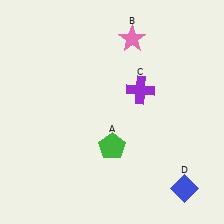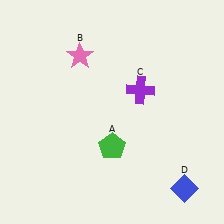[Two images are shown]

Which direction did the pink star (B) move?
The pink star (B) moved left.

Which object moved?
The pink star (B) moved left.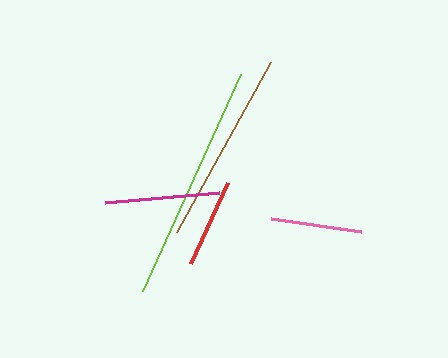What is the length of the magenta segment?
The magenta segment is approximately 114 pixels long.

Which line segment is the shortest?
The red line is the shortest at approximately 89 pixels.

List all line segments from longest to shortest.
From longest to shortest: lime, brown, magenta, pink, red.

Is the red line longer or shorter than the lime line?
The lime line is longer than the red line.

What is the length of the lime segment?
The lime segment is approximately 239 pixels long.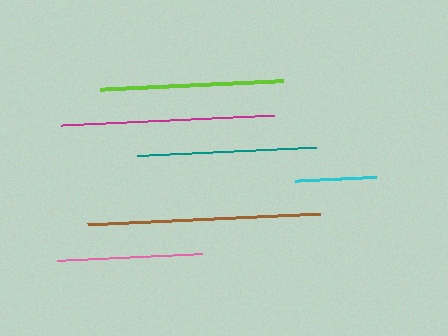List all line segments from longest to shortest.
From longest to shortest: brown, magenta, lime, teal, pink, cyan.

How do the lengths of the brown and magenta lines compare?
The brown and magenta lines are approximately the same length.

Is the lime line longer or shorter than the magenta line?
The magenta line is longer than the lime line.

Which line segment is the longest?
The brown line is the longest at approximately 233 pixels.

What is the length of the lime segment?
The lime segment is approximately 183 pixels long.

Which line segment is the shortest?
The cyan line is the shortest at approximately 82 pixels.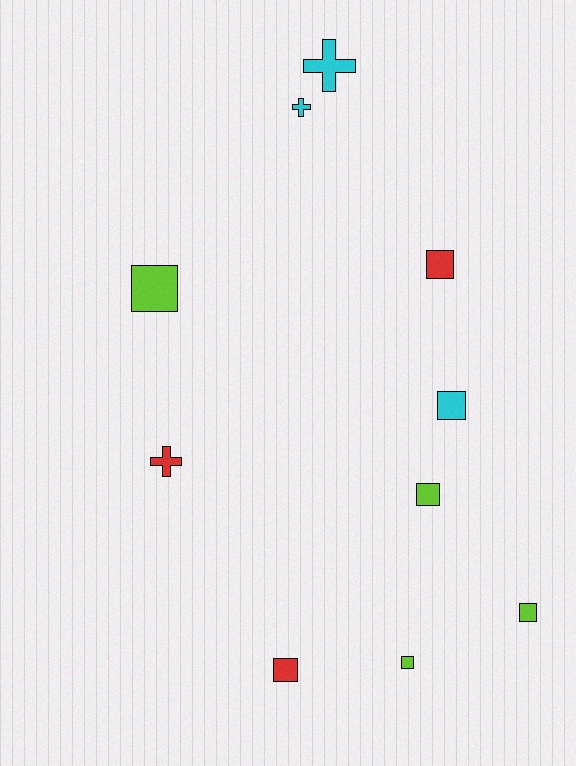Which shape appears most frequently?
Square, with 7 objects.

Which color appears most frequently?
Lime, with 4 objects.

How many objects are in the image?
There are 10 objects.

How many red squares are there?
There are 2 red squares.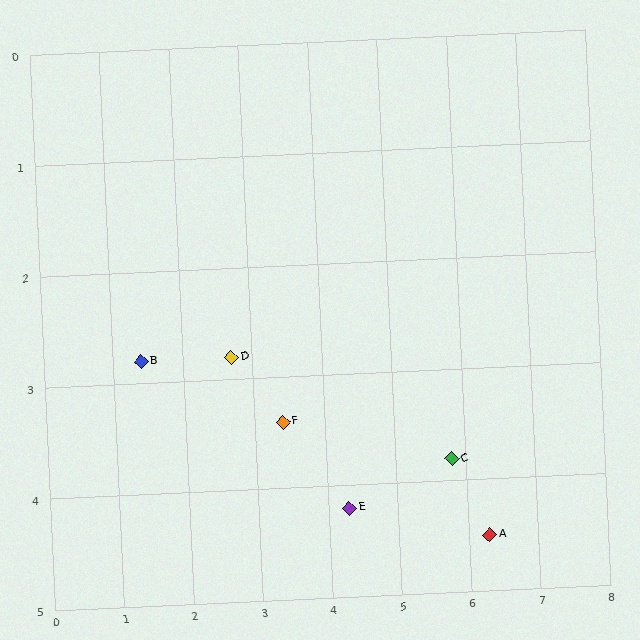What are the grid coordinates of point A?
Point A is at approximately (6.3, 4.5).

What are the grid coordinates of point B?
Point B is at approximately (1.4, 2.8).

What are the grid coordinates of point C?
Point C is at approximately (5.8, 3.8).